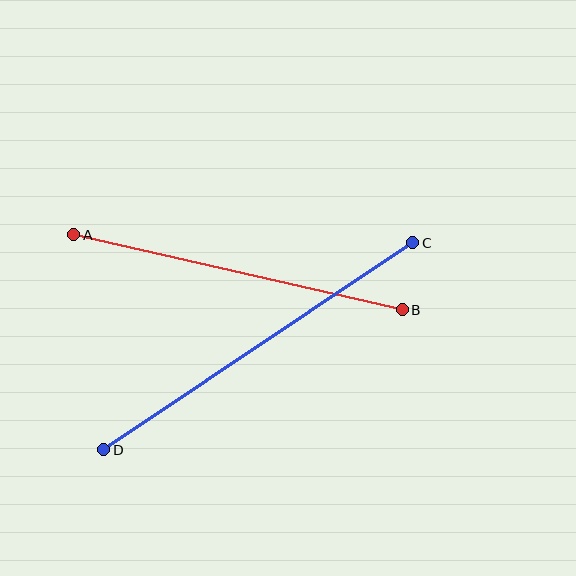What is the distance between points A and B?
The distance is approximately 337 pixels.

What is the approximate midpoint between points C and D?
The midpoint is at approximately (258, 346) pixels.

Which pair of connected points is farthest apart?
Points C and D are farthest apart.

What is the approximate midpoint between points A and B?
The midpoint is at approximately (238, 272) pixels.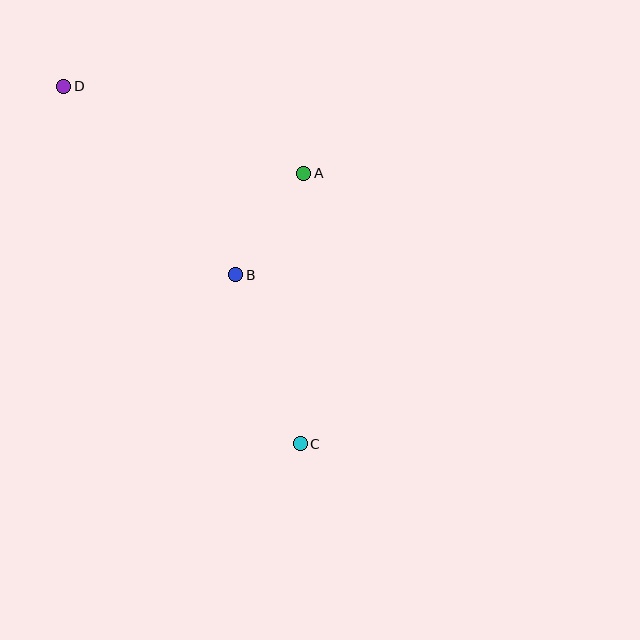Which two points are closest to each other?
Points A and B are closest to each other.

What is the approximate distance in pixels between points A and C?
The distance between A and C is approximately 270 pixels.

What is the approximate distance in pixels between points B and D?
The distance between B and D is approximately 255 pixels.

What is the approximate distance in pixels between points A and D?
The distance between A and D is approximately 255 pixels.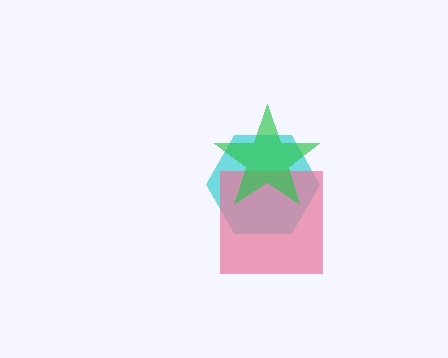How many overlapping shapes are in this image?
There are 3 overlapping shapes in the image.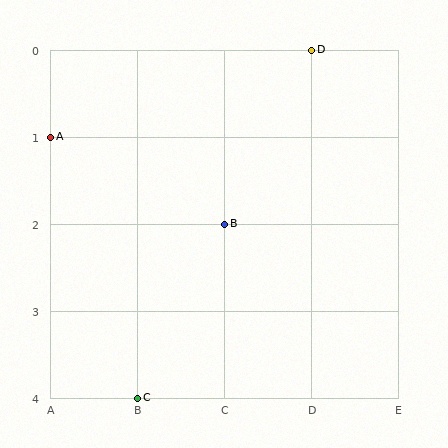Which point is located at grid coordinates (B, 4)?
Point C is at (B, 4).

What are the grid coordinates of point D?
Point D is at grid coordinates (D, 0).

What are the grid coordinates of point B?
Point B is at grid coordinates (C, 2).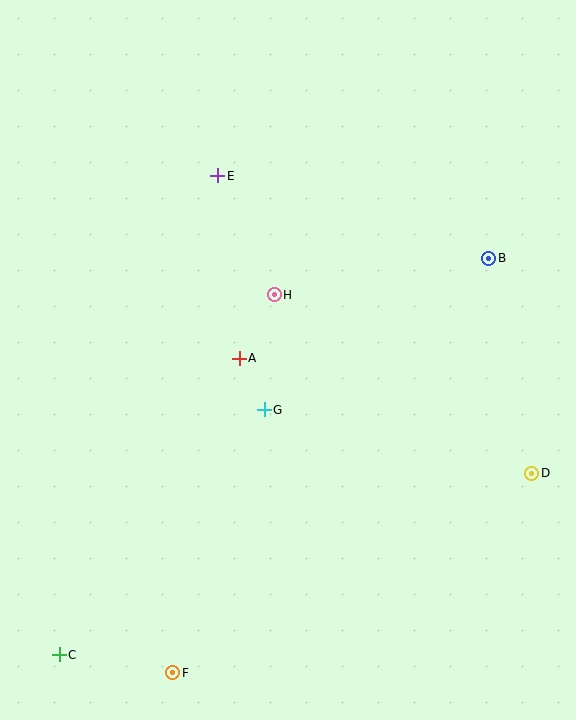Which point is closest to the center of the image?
Point A at (239, 358) is closest to the center.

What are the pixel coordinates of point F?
Point F is at (173, 673).